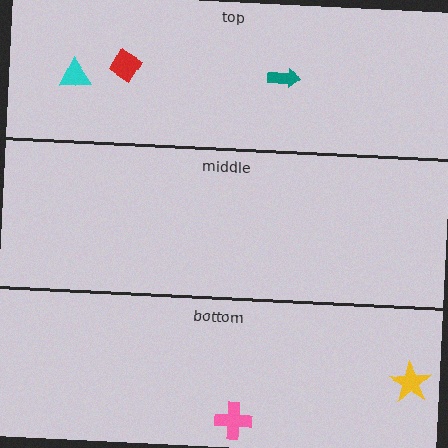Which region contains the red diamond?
The top region.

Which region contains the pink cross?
The bottom region.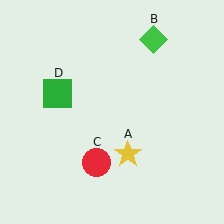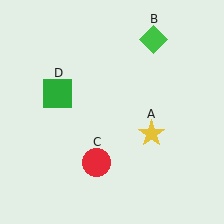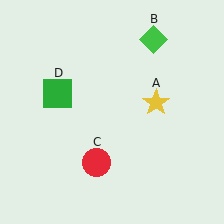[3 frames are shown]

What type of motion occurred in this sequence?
The yellow star (object A) rotated counterclockwise around the center of the scene.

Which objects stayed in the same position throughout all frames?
Green diamond (object B) and red circle (object C) and green square (object D) remained stationary.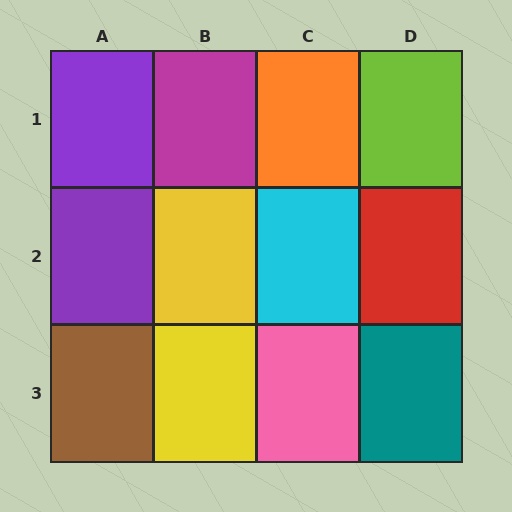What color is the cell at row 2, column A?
Purple.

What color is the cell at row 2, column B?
Yellow.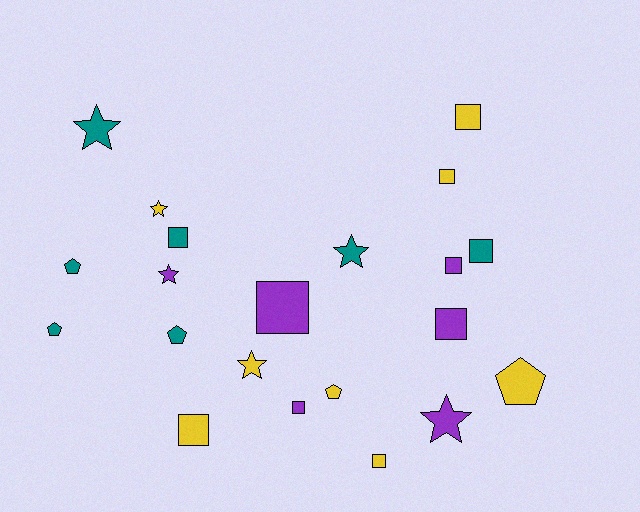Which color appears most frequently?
Yellow, with 8 objects.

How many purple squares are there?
There are 4 purple squares.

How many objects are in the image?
There are 21 objects.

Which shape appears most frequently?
Square, with 10 objects.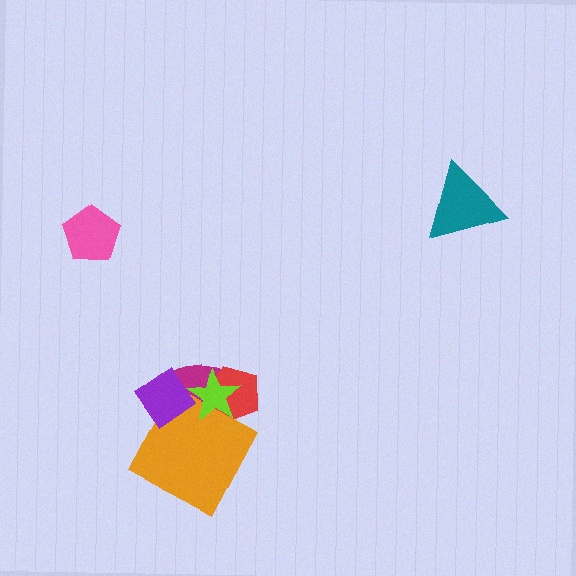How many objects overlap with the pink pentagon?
0 objects overlap with the pink pentagon.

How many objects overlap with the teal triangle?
0 objects overlap with the teal triangle.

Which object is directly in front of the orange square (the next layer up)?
The purple diamond is directly in front of the orange square.